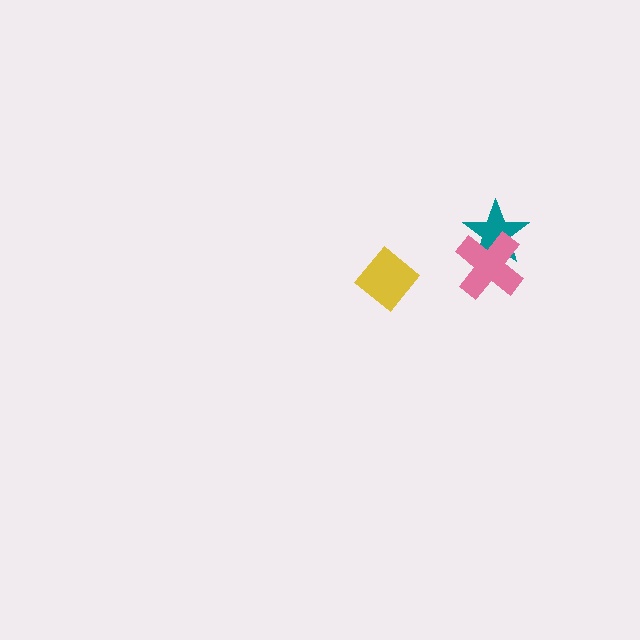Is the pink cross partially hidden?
No, no other shape covers it.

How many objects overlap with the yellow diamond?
0 objects overlap with the yellow diamond.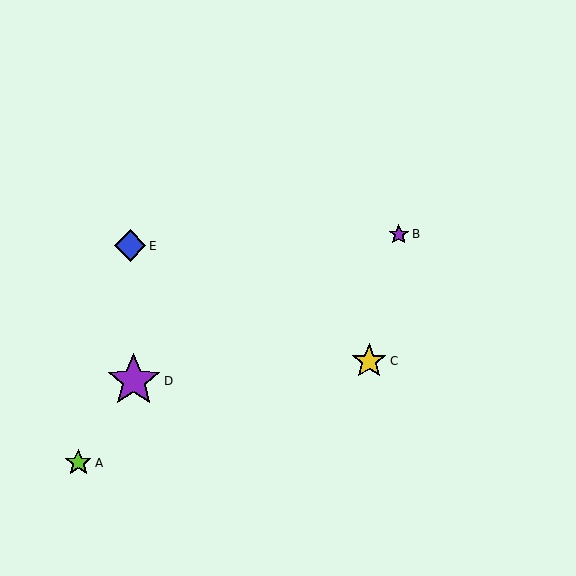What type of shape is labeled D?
Shape D is a purple star.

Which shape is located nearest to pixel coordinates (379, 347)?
The yellow star (labeled C) at (369, 361) is nearest to that location.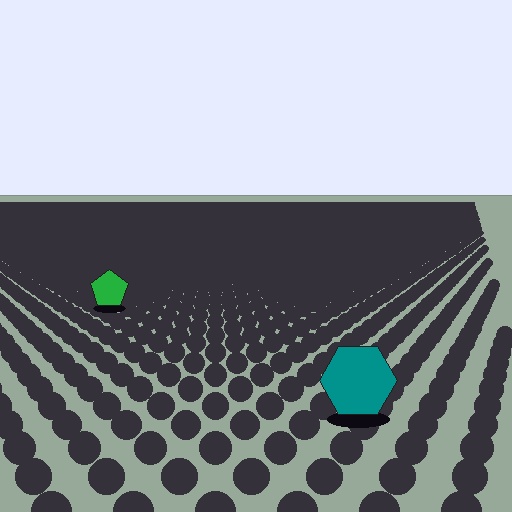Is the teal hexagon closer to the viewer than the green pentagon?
Yes. The teal hexagon is closer — you can tell from the texture gradient: the ground texture is coarser near it.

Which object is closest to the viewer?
The teal hexagon is closest. The texture marks near it are larger and more spread out.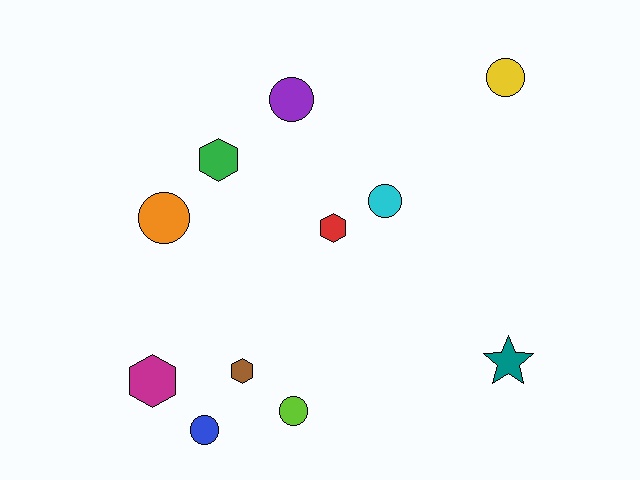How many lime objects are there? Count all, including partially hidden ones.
There is 1 lime object.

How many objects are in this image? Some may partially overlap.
There are 11 objects.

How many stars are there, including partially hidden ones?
There is 1 star.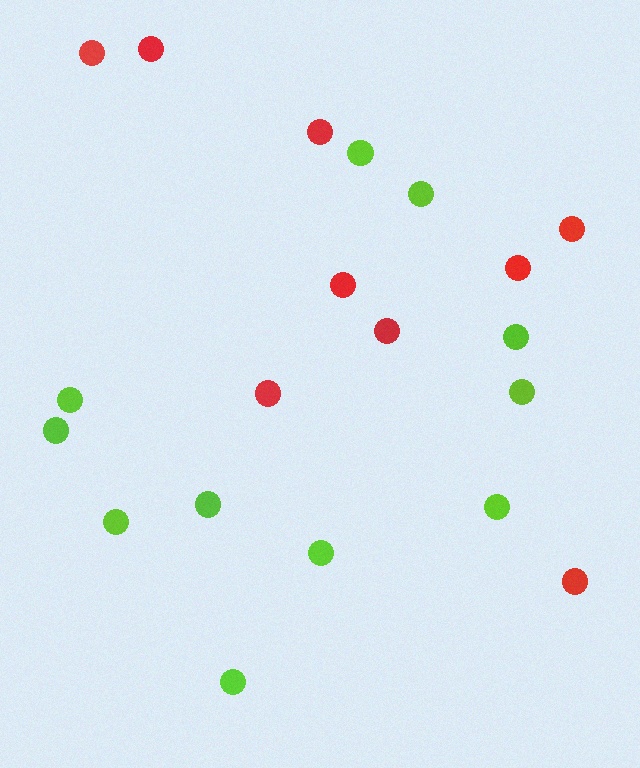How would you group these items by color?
There are 2 groups: one group of lime circles (11) and one group of red circles (9).